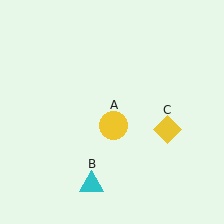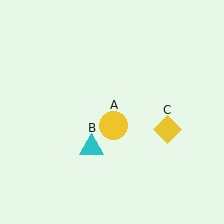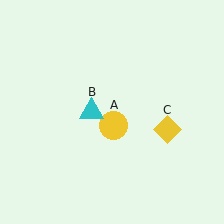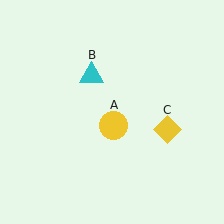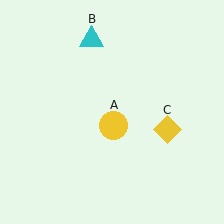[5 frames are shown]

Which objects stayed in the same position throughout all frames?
Yellow circle (object A) and yellow diamond (object C) remained stationary.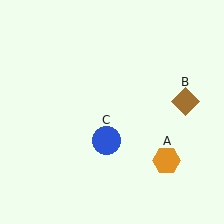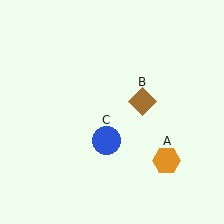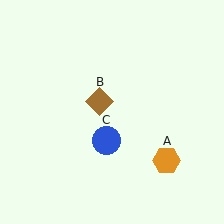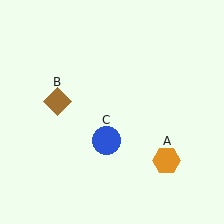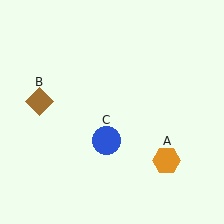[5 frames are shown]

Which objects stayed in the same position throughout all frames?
Orange hexagon (object A) and blue circle (object C) remained stationary.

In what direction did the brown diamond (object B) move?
The brown diamond (object B) moved left.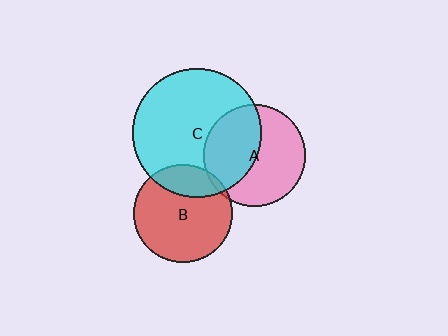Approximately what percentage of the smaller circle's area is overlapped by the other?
Approximately 5%.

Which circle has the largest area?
Circle C (cyan).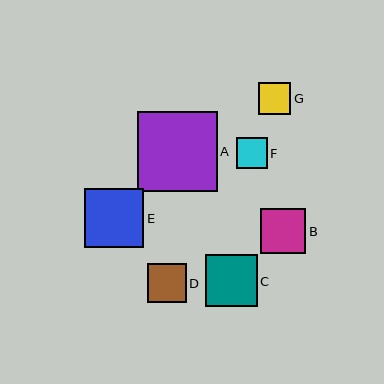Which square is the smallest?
Square F is the smallest with a size of approximately 31 pixels.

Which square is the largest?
Square A is the largest with a size of approximately 80 pixels.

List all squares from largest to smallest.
From largest to smallest: A, E, C, B, D, G, F.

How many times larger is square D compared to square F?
Square D is approximately 1.2 times the size of square F.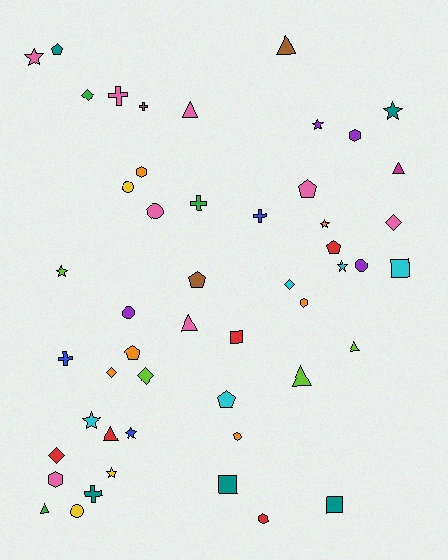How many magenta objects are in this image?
There is 1 magenta object.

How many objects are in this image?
There are 50 objects.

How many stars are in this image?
There are 9 stars.